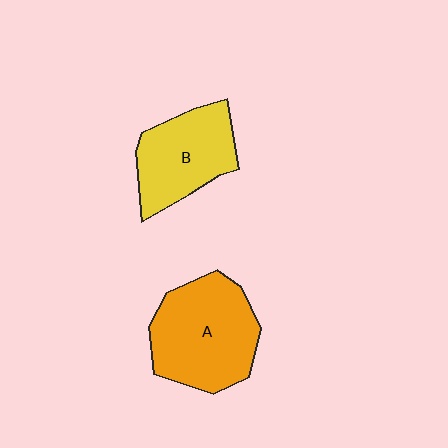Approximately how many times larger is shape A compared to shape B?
Approximately 1.3 times.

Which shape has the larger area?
Shape A (orange).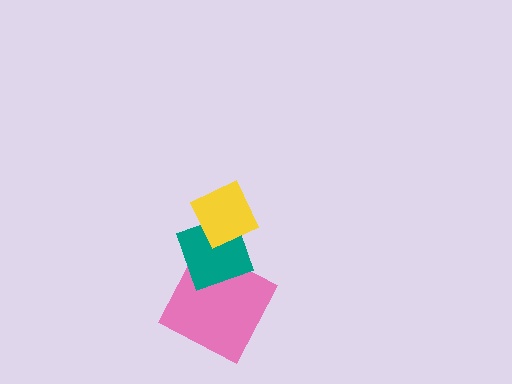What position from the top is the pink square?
The pink square is 3rd from the top.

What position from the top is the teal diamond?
The teal diamond is 2nd from the top.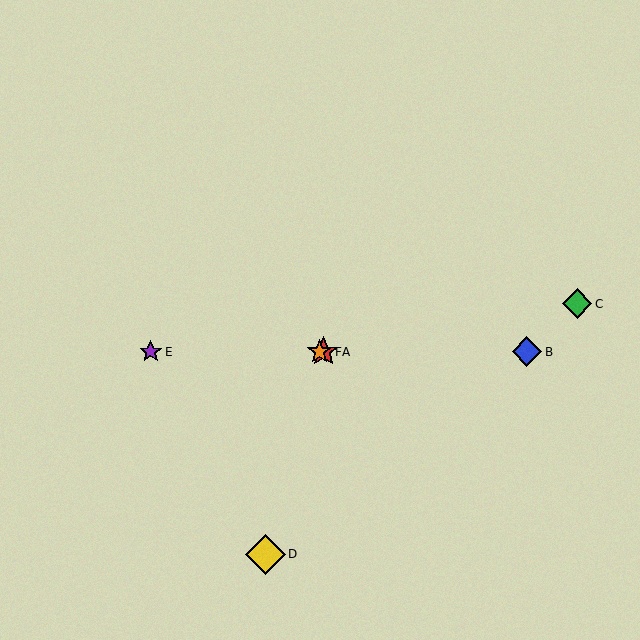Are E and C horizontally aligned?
No, E is at y≈352 and C is at y≈304.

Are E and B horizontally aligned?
Yes, both are at y≈352.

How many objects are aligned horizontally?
4 objects (A, B, E, F) are aligned horizontally.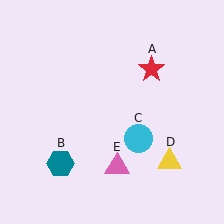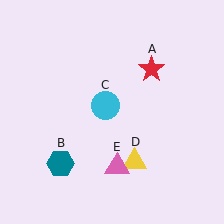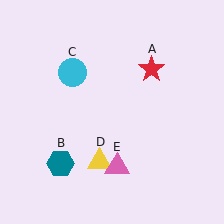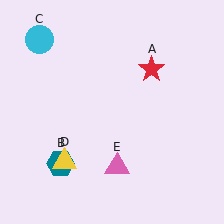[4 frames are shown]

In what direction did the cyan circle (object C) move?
The cyan circle (object C) moved up and to the left.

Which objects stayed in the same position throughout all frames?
Red star (object A) and teal hexagon (object B) and pink triangle (object E) remained stationary.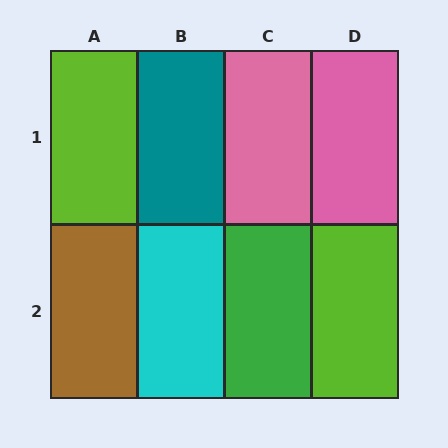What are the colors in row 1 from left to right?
Lime, teal, pink, pink.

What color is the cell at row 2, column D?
Lime.